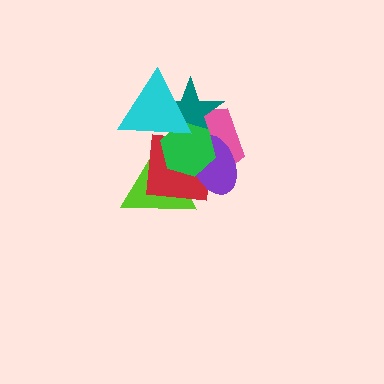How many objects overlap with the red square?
6 objects overlap with the red square.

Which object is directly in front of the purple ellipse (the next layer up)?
The teal star is directly in front of the purple ellipse.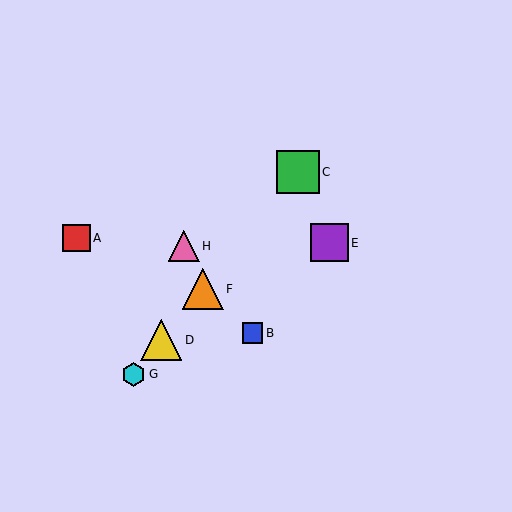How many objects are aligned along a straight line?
4 objects (C, D, F, G) are aligned along a straight line.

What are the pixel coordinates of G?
Object G is at (134, 374).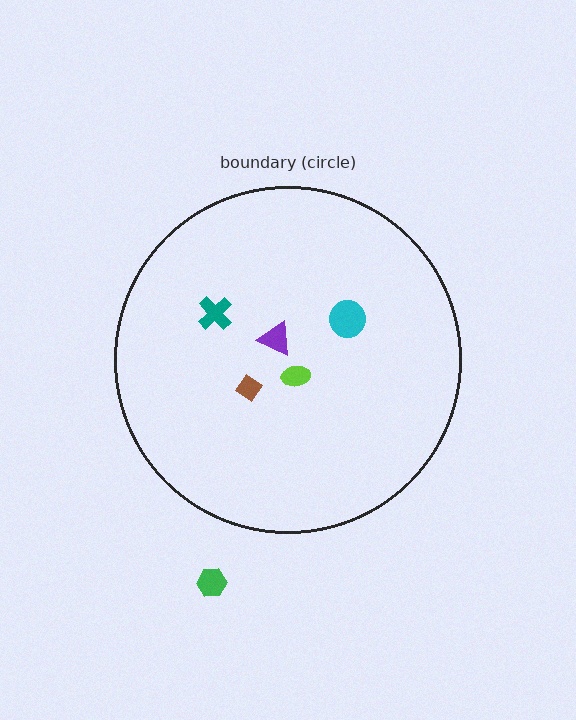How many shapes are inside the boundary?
5 inside, 1 outside.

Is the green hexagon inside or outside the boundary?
Outside.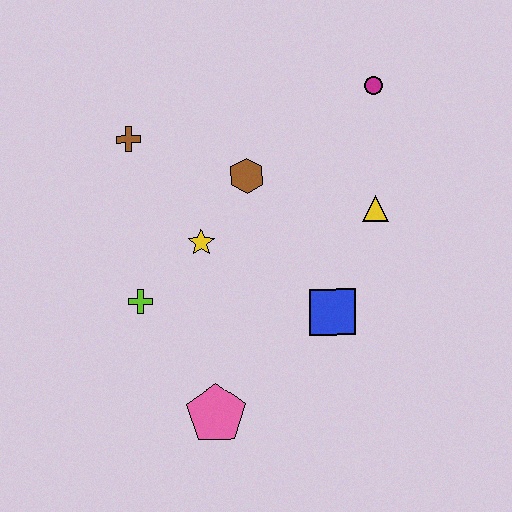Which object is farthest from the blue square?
The brown cross is farthest from the blue square.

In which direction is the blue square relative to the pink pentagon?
The blue square is to the right of the pink pentagon.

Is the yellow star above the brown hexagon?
No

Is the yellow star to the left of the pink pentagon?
Yes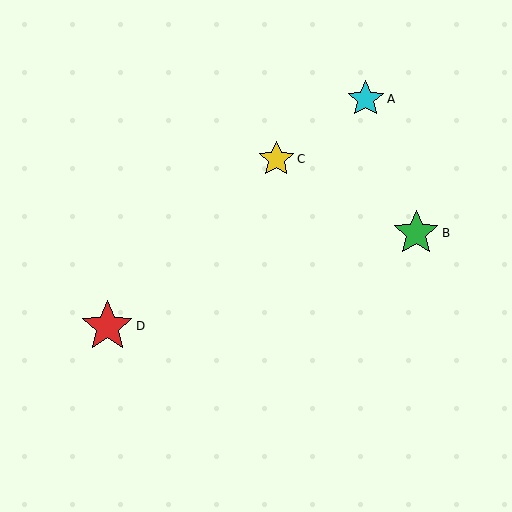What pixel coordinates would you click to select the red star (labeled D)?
Click at (107, 326) to select the red star D.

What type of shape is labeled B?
Shape B is a green star.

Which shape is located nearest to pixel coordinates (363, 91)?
The cyan star (labeled A) at (366, 99) is nearest to that location.